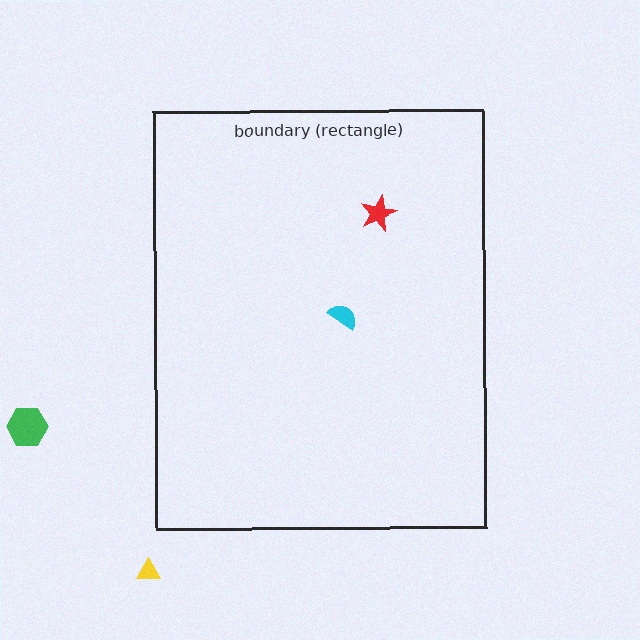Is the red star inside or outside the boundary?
Inside.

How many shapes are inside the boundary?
2 inside, 2 outside.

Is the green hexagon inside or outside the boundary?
Outside.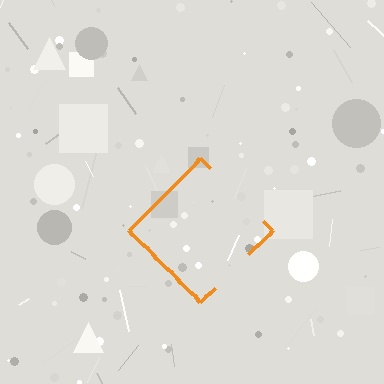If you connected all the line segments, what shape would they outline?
They would outline a diamond.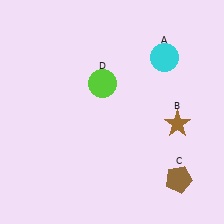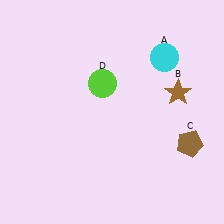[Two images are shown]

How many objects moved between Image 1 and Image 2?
2 objects moved between the two images.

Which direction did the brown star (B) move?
The brown star (B) moved up.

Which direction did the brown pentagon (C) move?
The brown pentagon (C) moved up.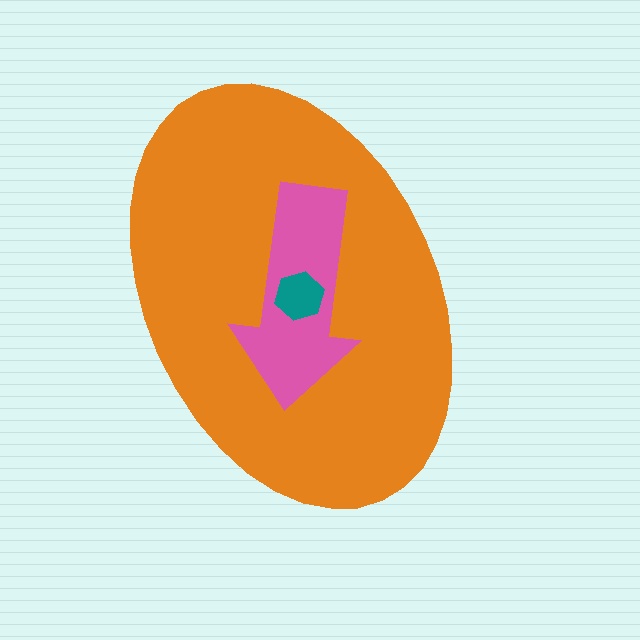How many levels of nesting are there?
3.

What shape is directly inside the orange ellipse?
The pink arrow.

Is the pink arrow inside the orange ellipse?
Yes.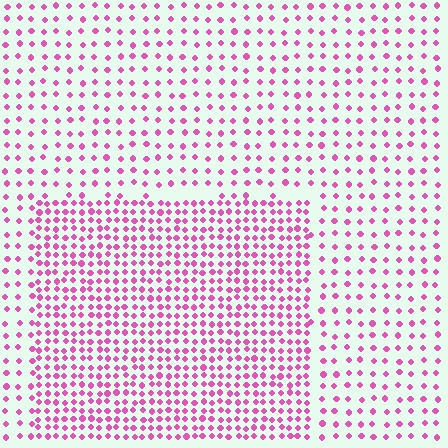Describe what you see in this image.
The image contains small pink elements arranged at two different densities. A rectangle-shaped region is visible where the elements are more densely packed than the surrounding area.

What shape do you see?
I see a rectangle.